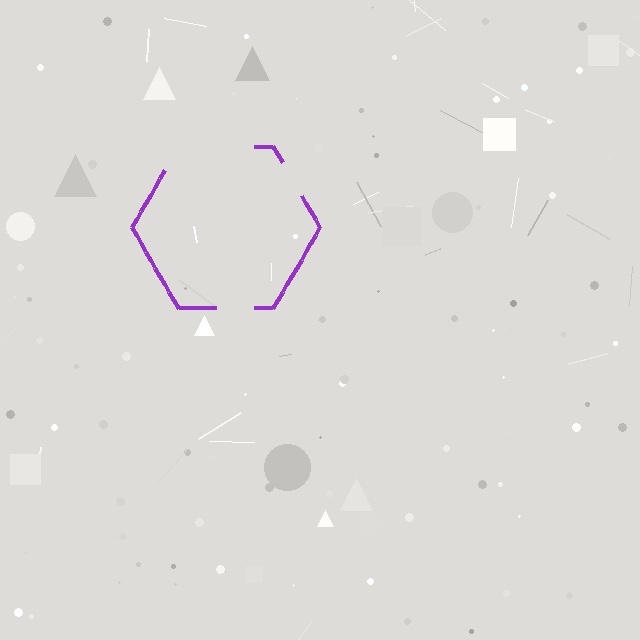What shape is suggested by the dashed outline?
The dashed outline suggests a hexagon.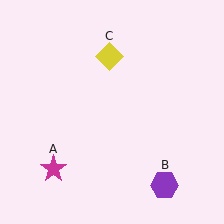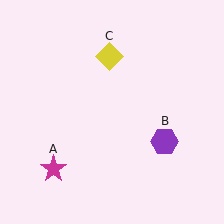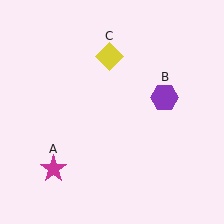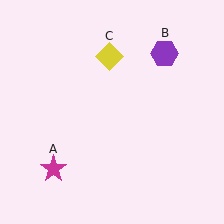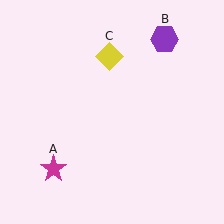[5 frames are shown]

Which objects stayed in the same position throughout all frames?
Magenta star (object A) and yellow diamond (object C) remained stationary.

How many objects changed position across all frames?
1 object changed position: purple hexagon (object B).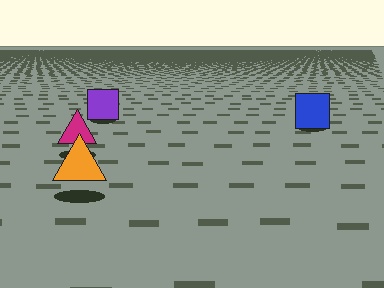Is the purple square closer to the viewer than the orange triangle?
No. The orange triangle is closer — you can tell from the texture gradient: the ground texture is coarser near it.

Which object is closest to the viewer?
The orange triangle is closest. The texture marks near it are larger and more spread out.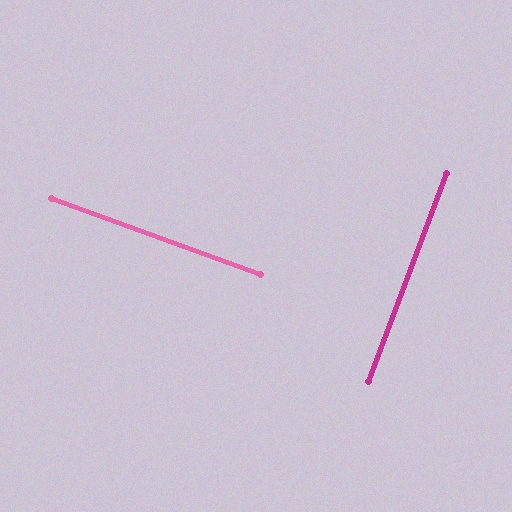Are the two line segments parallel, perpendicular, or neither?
Perpendicular — they meet at approximately 89°.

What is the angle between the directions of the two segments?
Approximately 89 degrees.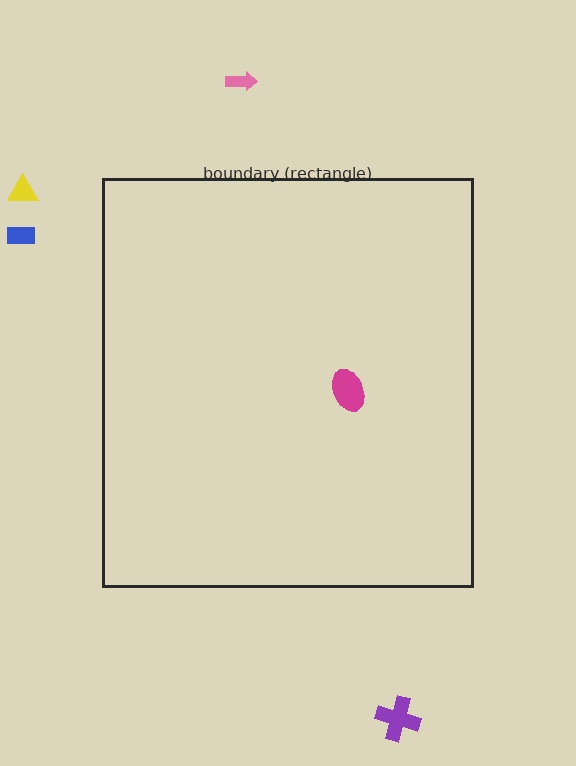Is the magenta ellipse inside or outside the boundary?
Inside.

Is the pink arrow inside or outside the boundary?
Outside.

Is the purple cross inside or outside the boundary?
Outside.